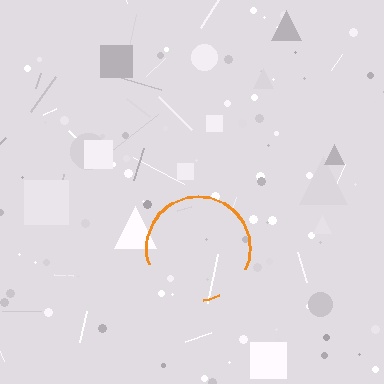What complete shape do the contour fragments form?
The contour fragments form a circle.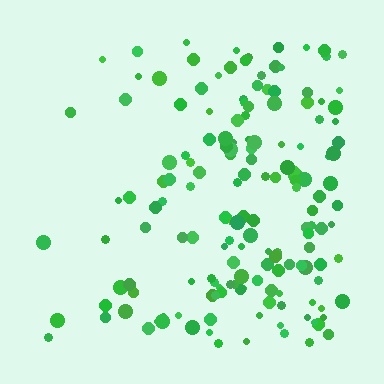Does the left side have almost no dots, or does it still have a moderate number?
Still a moderate number, just noticeably fewer than the right.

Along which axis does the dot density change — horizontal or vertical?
Horizontal.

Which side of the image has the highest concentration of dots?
The right.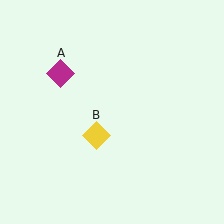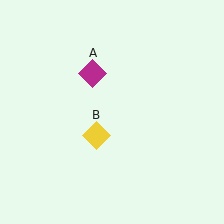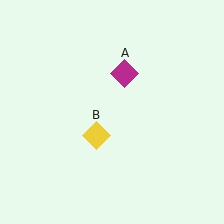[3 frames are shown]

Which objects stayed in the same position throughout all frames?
Yellow diamond (object B) remained stationary.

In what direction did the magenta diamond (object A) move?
The magenta diamond (object A) moved right.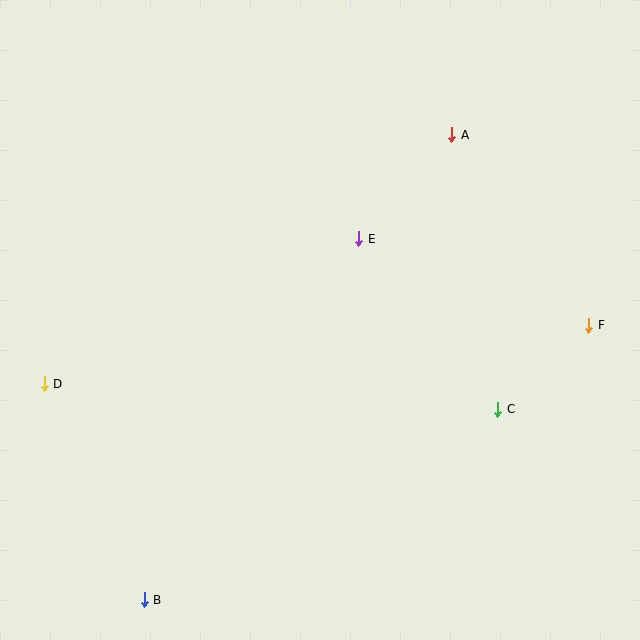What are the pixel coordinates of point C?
Point C is at (498, 409).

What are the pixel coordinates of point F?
Point F is at (589, 325).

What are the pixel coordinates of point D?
Point D is at (44, 384).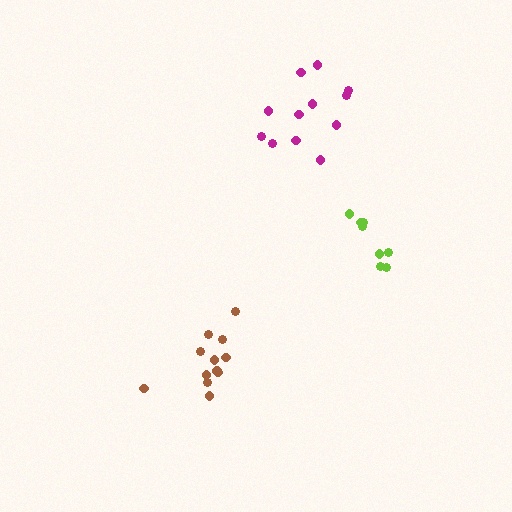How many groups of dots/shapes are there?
There are 3 groups.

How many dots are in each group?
Group 1: 12 dots, Group 2: 12 dots, Group 3: 8 dots (32 total).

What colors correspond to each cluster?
The clusters are colored: magenta, brown, lime.